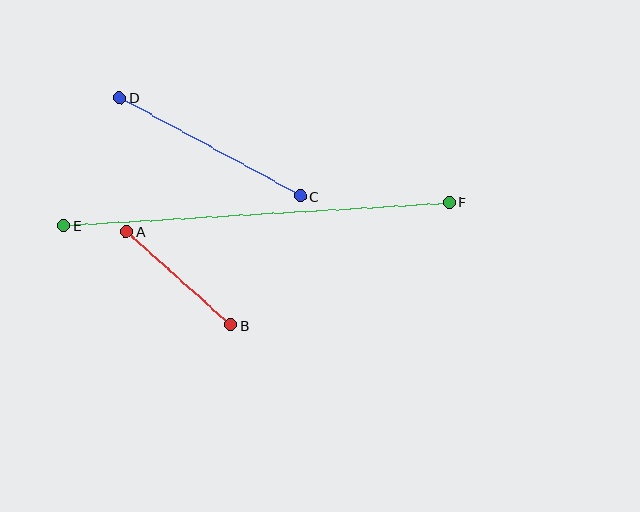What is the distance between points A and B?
The distance is approximately 140 pixels.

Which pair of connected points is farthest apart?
Points E and F are farthest apart.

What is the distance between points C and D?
The distance is approximately 206 pixels.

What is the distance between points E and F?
The distance is approximately 386 pixels.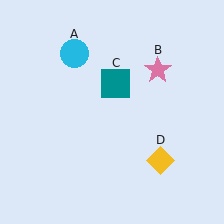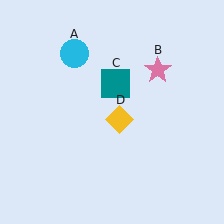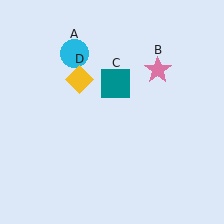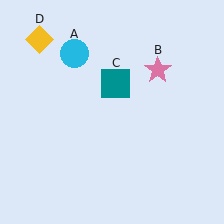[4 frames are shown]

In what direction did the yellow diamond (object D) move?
The yellow diamond (object D) moved up and to the left.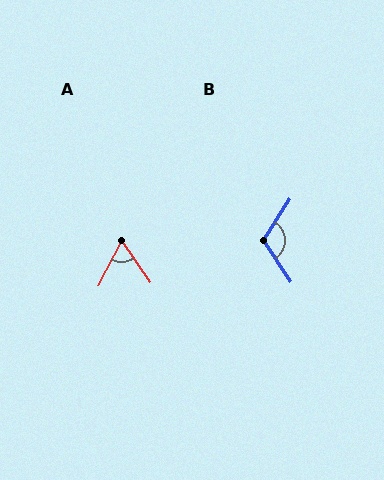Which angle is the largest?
B, at approximately 113 degrees.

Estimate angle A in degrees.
Approximately 61 degrees.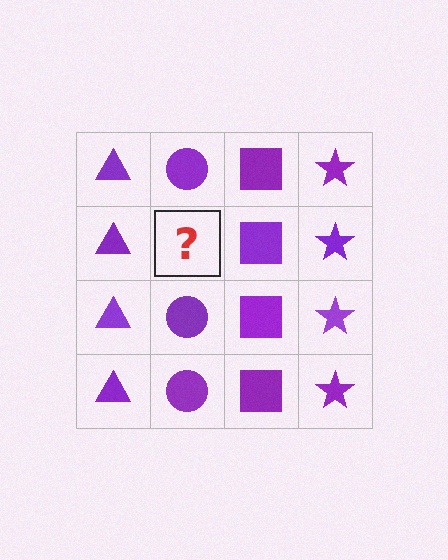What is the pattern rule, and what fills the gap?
The rule is that each column has a consistent shape. The gap should be filled with a purple circle.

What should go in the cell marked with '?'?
The missing cell should contain a purple circle.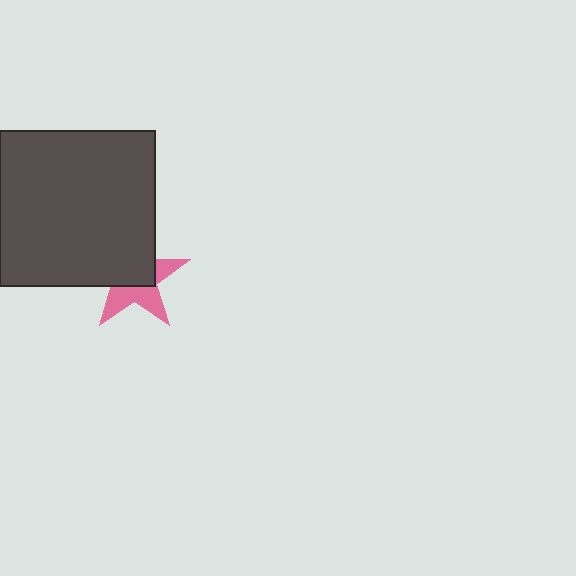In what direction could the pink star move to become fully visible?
The pink star could move toward the lower-right. That would shift it out from behind the dark gray square entirely.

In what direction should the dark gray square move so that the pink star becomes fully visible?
The dark gray square should move toward the upper-left. That is the shortest direction to clear the overlap and leave the pink star fully visible.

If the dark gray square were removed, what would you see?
You would see the complete pink star.